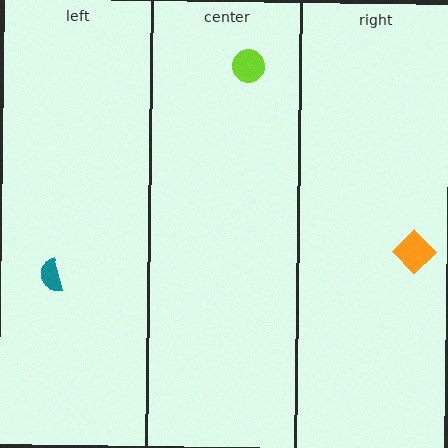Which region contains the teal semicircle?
The left region.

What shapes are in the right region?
The orange diamond.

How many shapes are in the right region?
1.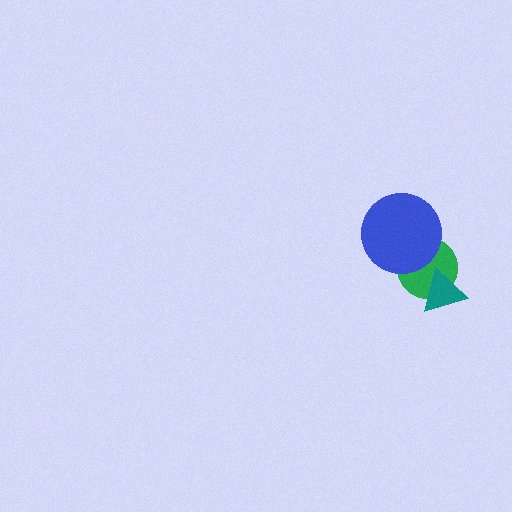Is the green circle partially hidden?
Yes, it is partially covered by another shape.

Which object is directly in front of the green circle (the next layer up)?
The teal triangle is directly in front of the green circle.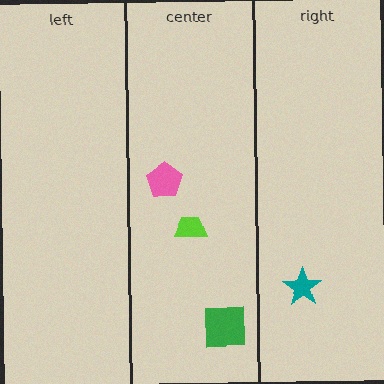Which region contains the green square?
The center region.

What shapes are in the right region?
The teal star.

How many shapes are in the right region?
1.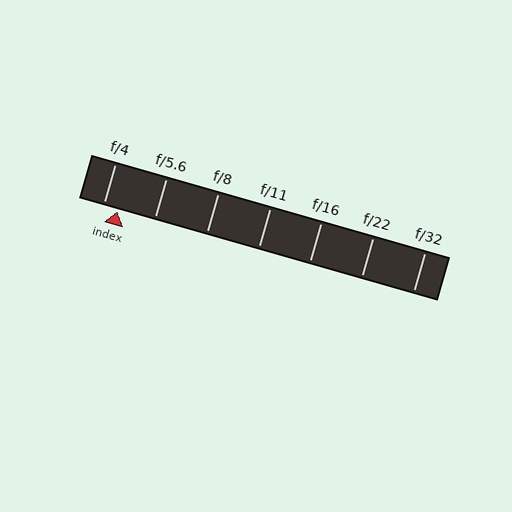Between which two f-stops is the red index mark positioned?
The index mark is between f/4 and f/5.6.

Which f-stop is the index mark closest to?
The index mark is closest to f/4.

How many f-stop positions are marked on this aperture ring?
There are 7 f-stop positions marked.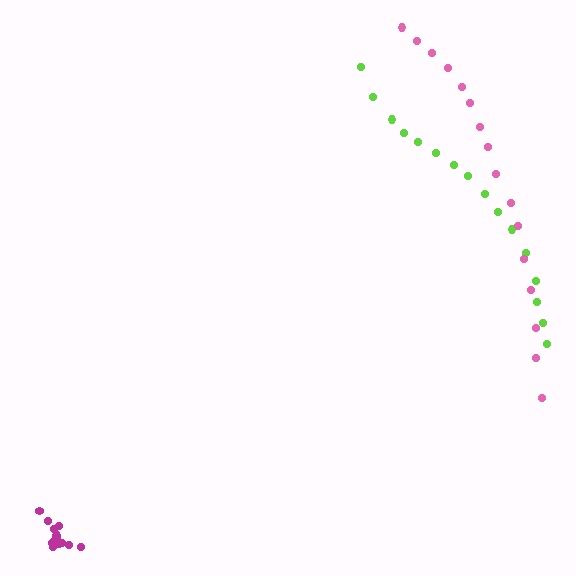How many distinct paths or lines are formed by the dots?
There are 3 distinct paths.